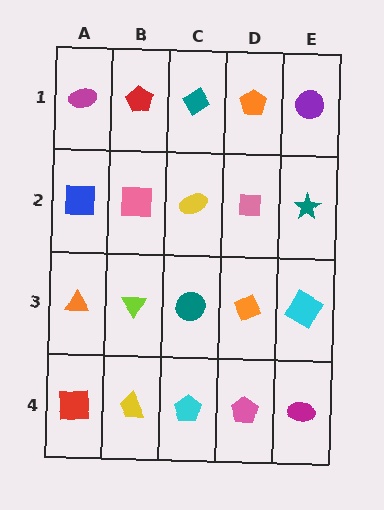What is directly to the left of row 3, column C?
A lime triangle.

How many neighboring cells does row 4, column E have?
2.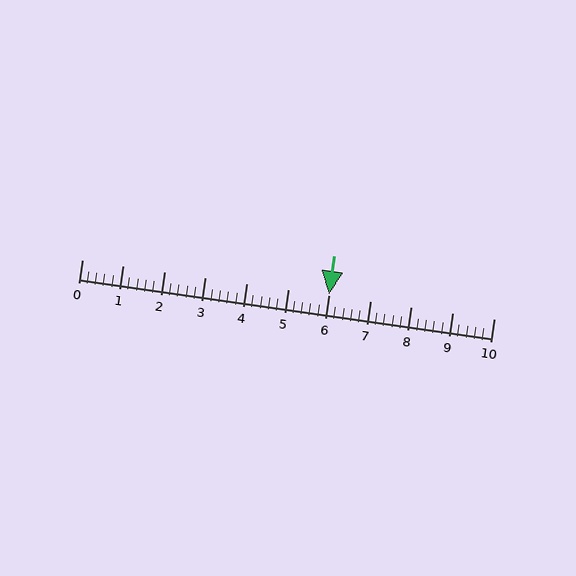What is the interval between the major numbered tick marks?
The major tick marks are spaced 1 units apart.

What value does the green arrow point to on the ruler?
The green arrow points to approximately 6.0.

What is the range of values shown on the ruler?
The ruler shows values from 0 to 10.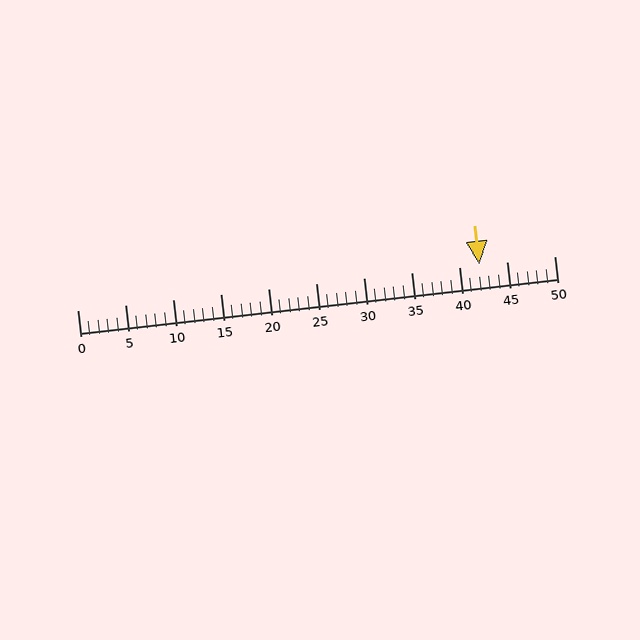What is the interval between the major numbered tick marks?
The major tick marks are spaced 5 units apart.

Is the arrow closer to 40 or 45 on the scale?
The arrow is closer to 40.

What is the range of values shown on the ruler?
The ruler shows values from 0 to 50.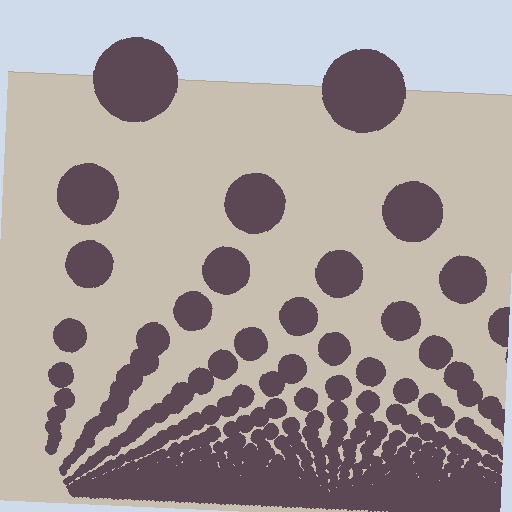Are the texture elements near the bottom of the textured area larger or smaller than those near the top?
Smaller. The gradient is inverted — elements near the bottom are smaller and denser.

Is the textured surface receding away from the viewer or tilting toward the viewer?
The surface appears to tilt toward the viewer. Texture elements get larger and sparser toward the top.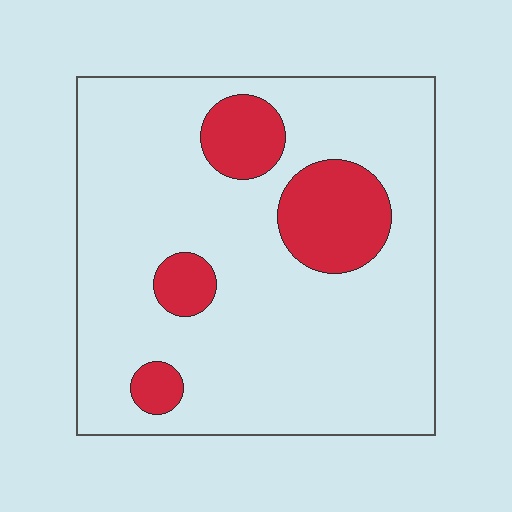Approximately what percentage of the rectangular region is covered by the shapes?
Approximately 15%.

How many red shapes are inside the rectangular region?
4.